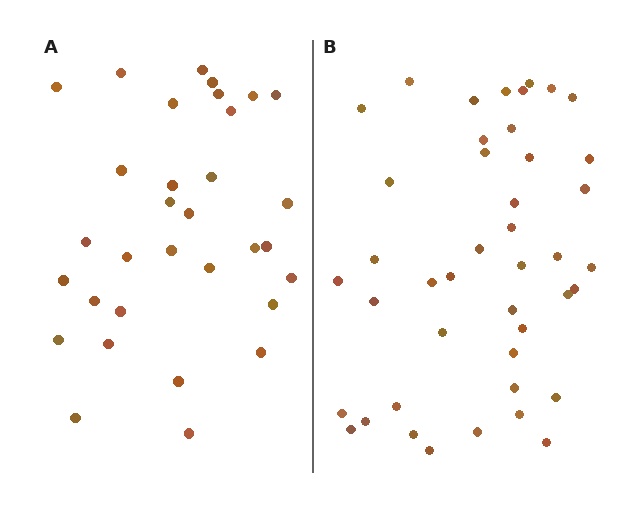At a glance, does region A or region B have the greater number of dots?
Region B (the right region) has more dots.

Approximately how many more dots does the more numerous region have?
Region B has roughly 12 or so more dots than region A.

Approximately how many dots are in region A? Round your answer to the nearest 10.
About 30 dots. (The exact count is 32, which rounds to 30.)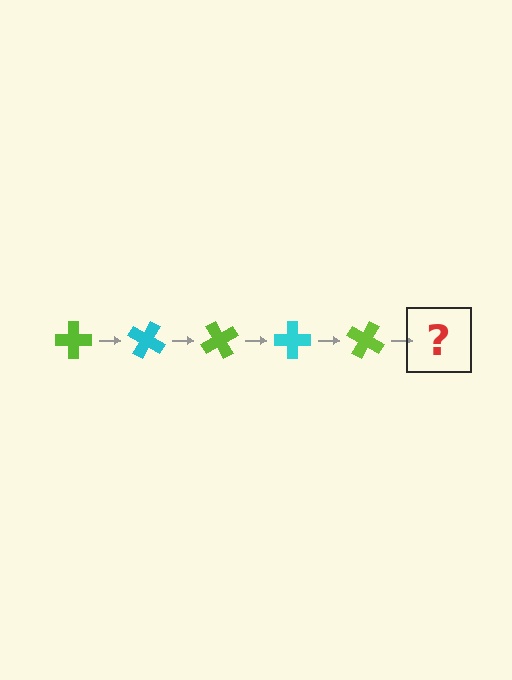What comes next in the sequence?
The next element should be a cyan cross, rotated 150 degrees from the start.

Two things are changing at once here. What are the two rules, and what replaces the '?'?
The two rules are that it rotates 30 degrees each step and the color cycles through lime and cyan. The '?' should be a cyan cross, rotated 150 degrees from the start.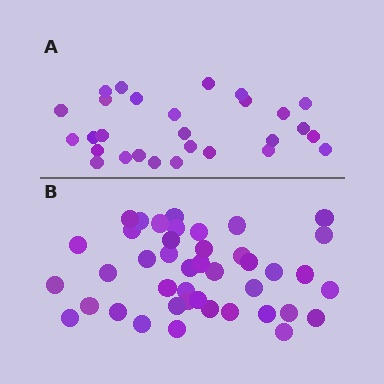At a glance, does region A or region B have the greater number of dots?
Region B (the bottom region) has more dots.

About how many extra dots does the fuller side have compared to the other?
Region B has approximately 15 more dots than region A.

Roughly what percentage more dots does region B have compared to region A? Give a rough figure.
About 50% more.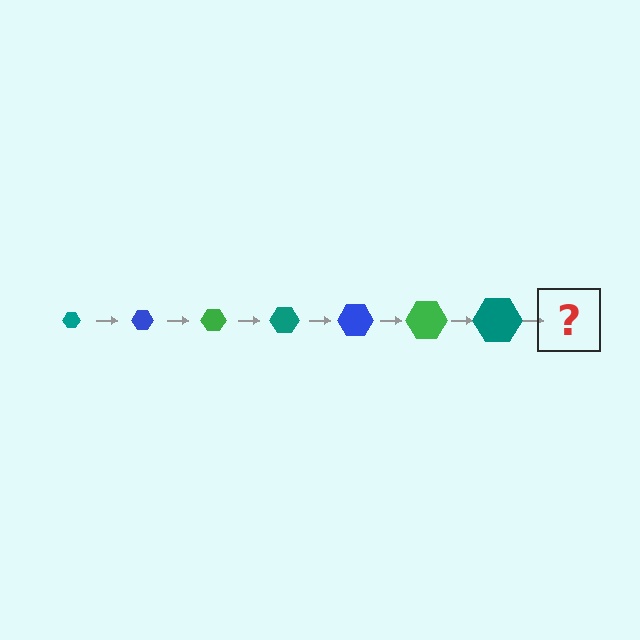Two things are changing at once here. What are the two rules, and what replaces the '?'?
The two rules are that the hexagon grows larger each step and the color cycles through teal, blue, and green. The '?' should be a blue hexagon, larger than the previous one.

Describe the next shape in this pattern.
It should be a blue hexagon, larger than the previous one.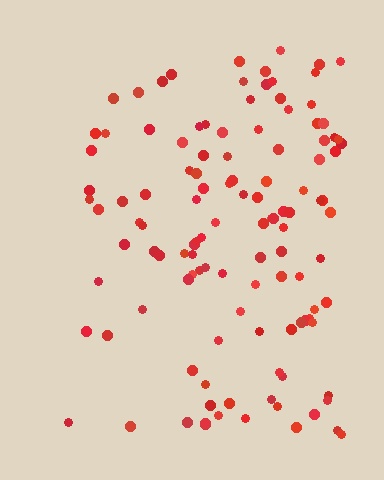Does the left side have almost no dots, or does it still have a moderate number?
Still a moderate number, just noticeably fewer than the right.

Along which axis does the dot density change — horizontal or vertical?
Horizontal.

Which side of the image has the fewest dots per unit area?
The left.